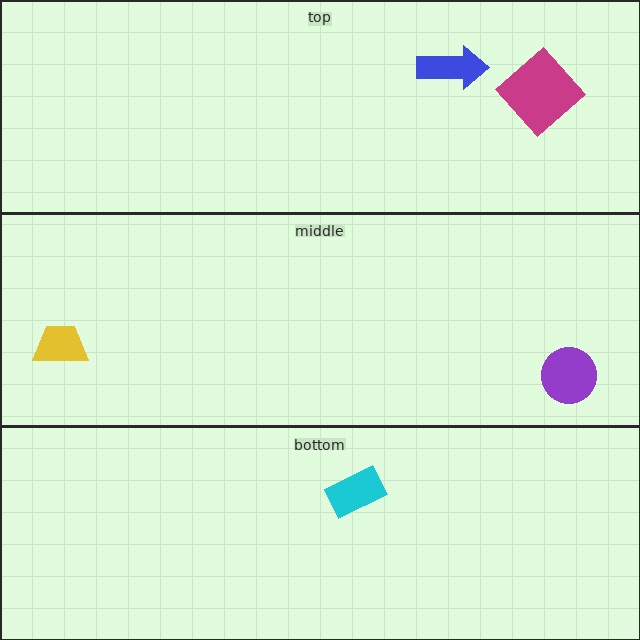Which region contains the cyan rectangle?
The bottom region.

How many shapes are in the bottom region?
1.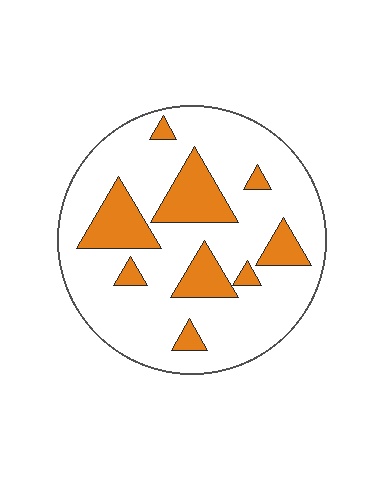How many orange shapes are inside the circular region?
9.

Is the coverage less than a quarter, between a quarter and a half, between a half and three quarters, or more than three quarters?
Less than a quarter.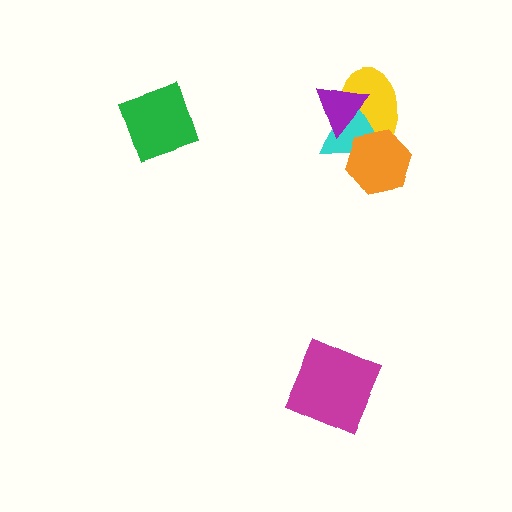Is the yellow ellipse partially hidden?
Yes, it is partially covered by another shape.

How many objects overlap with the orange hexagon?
2 objects overlap with the orange hexagon.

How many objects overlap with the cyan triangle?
3 objects overlap with the cyan triangle.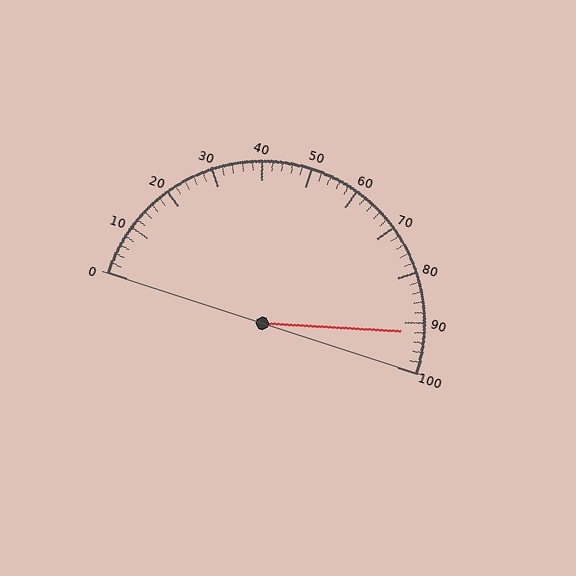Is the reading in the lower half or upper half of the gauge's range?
The reading is in the upper half of the range (0 to 100).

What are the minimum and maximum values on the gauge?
The gauge ranges from 0 to 100.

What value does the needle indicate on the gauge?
The needle indicates approximately 92.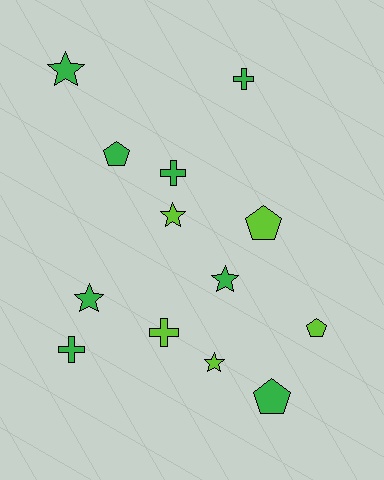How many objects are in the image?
There are 13 objects.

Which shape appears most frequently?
Star, with 5 objects.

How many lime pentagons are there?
There are 2 lime pentagons.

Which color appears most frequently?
Green, with 8 objects.